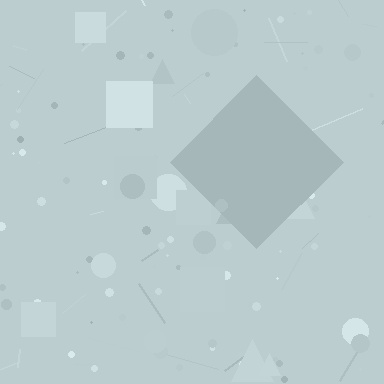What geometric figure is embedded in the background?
A diamond is embedded in the background.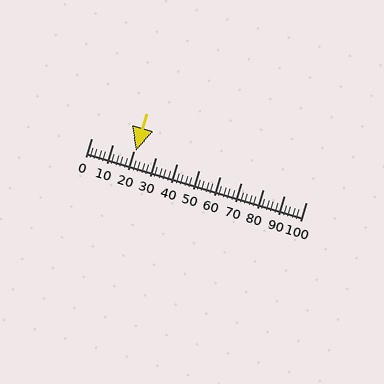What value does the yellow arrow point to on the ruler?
The yellow arrow points to approximately 21.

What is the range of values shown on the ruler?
The ruler shows values from 0 to 100.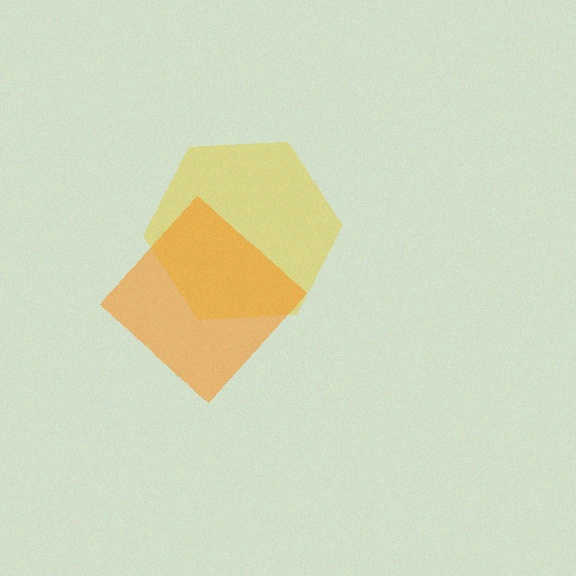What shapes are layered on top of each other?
The layered shapes are: a yellow hexagon, an orange diamond.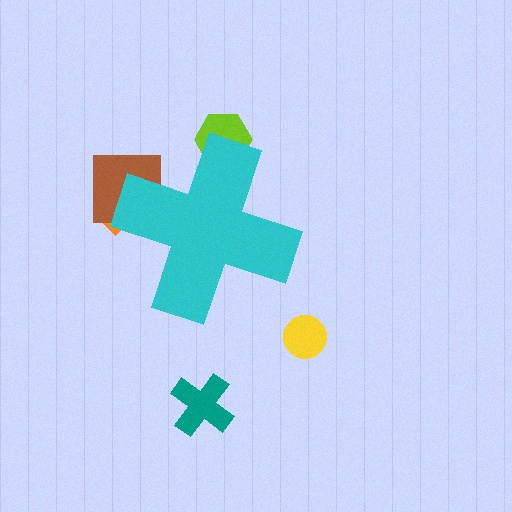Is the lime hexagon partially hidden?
Yes, the lime hexagon is partially hidden behind the cyan cross.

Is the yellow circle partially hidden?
No, the yellow circle is fully visible.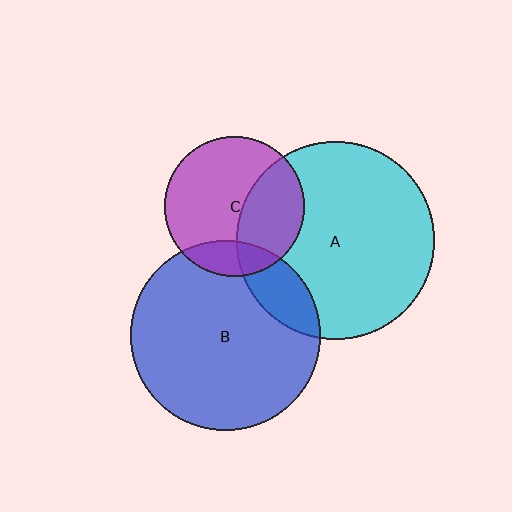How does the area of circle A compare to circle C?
Approximately 2.0 times.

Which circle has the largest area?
Circle A (cyan).